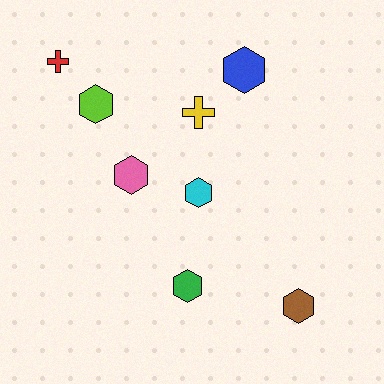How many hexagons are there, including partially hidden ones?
There are 6 hexagons.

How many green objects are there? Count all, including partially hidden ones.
There is 1 green object.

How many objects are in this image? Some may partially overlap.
There are 8 objects.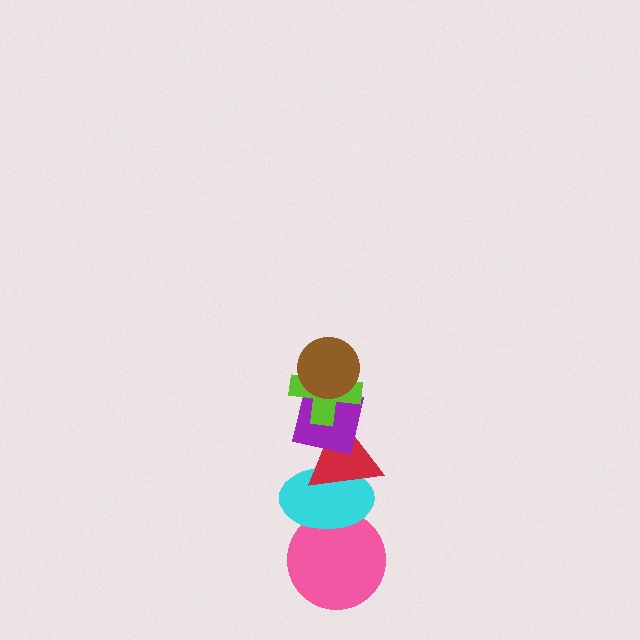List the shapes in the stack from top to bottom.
From top to bottom: the brown circle, the lime cross, the purple square, the red triangle, the cyan ellipse, the pink circle.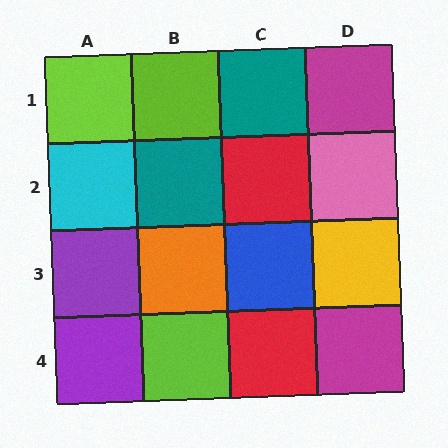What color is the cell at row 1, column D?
Magenta.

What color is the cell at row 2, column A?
Cyan.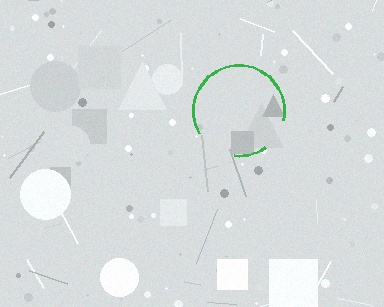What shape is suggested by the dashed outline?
The dashed outline suggests a circle.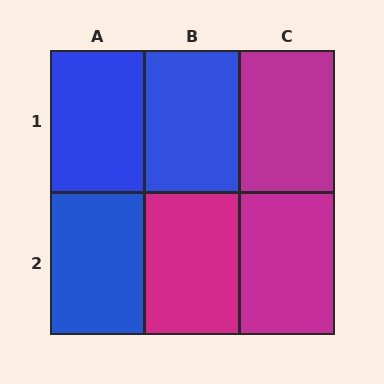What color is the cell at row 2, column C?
Magenta.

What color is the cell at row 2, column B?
Magenta.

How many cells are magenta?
3 cells are magenta.